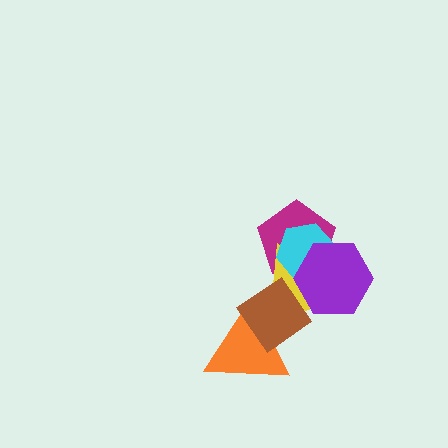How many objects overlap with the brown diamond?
3 objects overlap with the brown diamond.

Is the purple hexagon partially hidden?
No, no other shape covers it.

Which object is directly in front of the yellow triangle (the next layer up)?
The orange triangle is directly in front of the yellow triangle.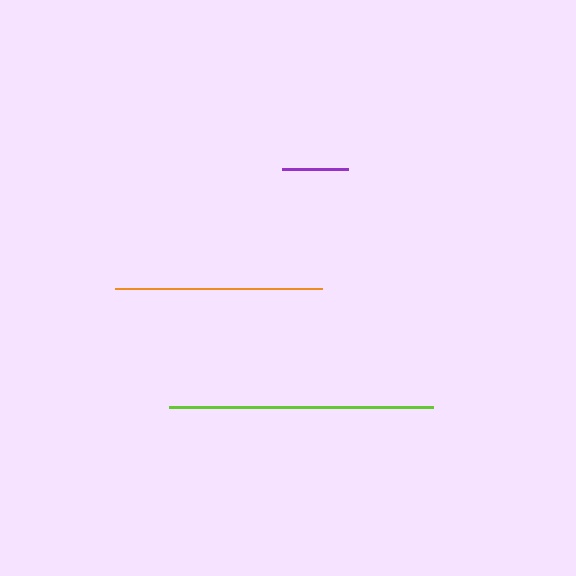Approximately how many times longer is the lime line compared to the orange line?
The lime line is approximately 1.3 times the length of the orange line.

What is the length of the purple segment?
The purple segment is approximately 66 pixels long.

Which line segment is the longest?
The lime line is the longest at approximately 265 pixels.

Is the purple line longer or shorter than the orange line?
The orange line is longer than the purple line.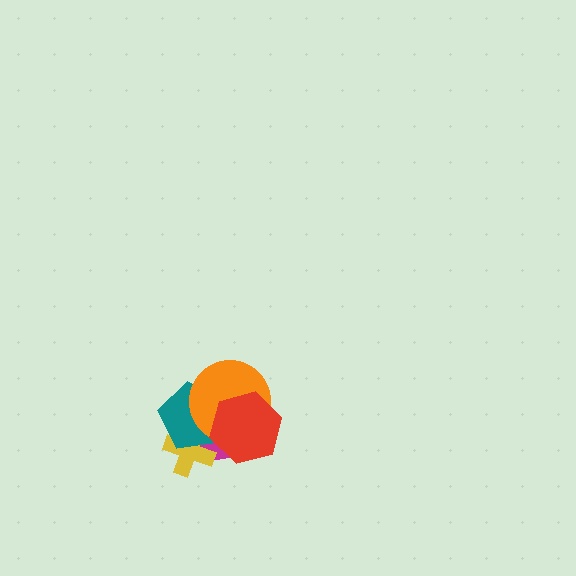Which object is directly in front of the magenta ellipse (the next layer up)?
The yellow cross is directly in front of the magenta ellipse.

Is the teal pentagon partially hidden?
Yes, it is partially covered by another shape.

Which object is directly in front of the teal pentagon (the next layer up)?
The orange circle is directly in front of the teal pentagon.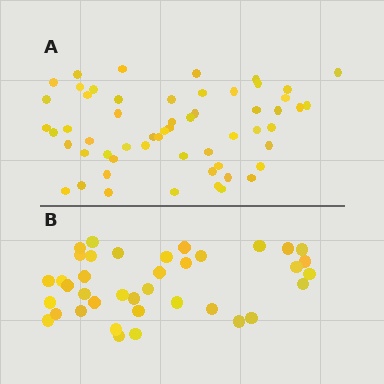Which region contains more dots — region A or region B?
Region A (the top region) has more dots.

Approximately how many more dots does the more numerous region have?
Region A has approximately 20 more dots than region B.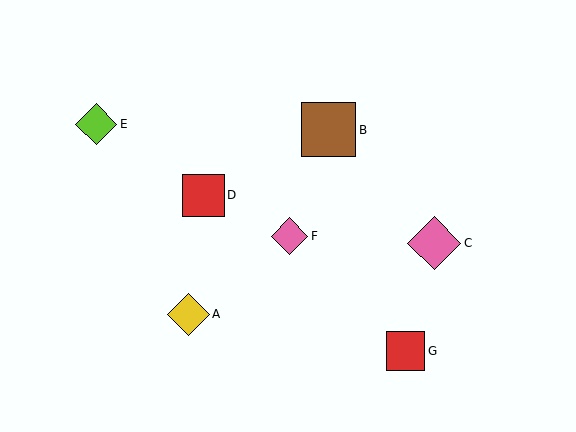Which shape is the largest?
The brown square (labeled B) is the largest.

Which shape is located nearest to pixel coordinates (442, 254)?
The pink diamond (labeled C) at (434, 243) is nearest to that location.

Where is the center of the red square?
The center of the red square is at (405, 351).